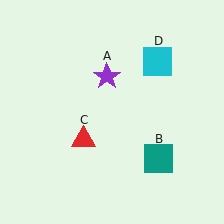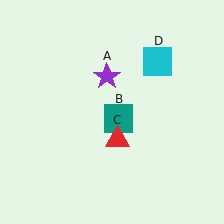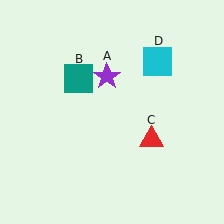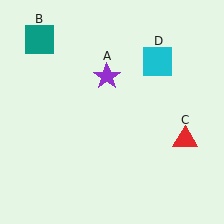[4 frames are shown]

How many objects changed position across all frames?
2 objects changed position: teal square (object B), red triangle (object C).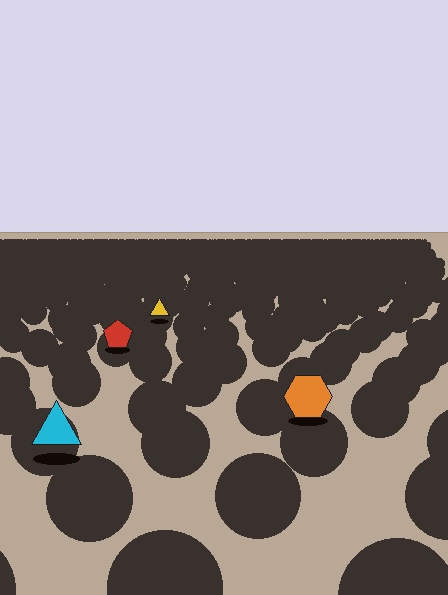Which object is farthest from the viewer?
The yellow triangle is farthest from the viewer. It appears smaller and the ground texture around it is denser.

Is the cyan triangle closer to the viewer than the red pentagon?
Yes. The cyan triangle is closer — you can tell from the texture gradient: the ground texture is coarser near it.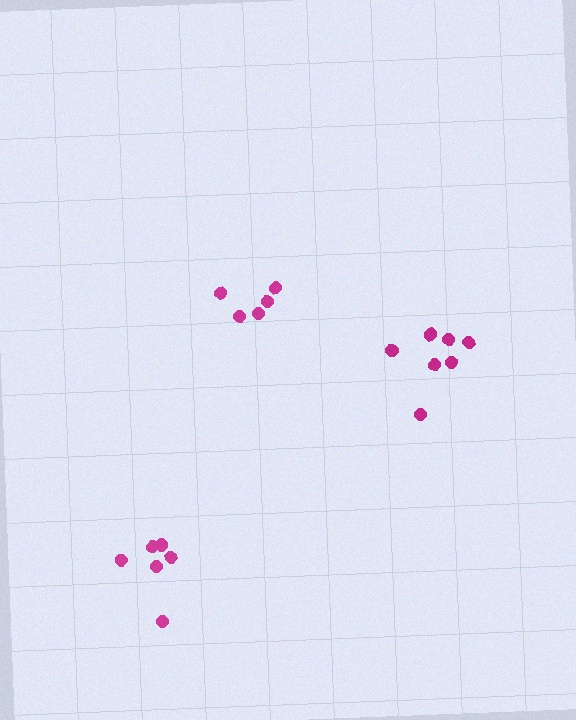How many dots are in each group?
Group 1: 7 dots, Group 2: 6 dots, Group 3: 5 dots (18 total).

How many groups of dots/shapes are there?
There are 3 groups.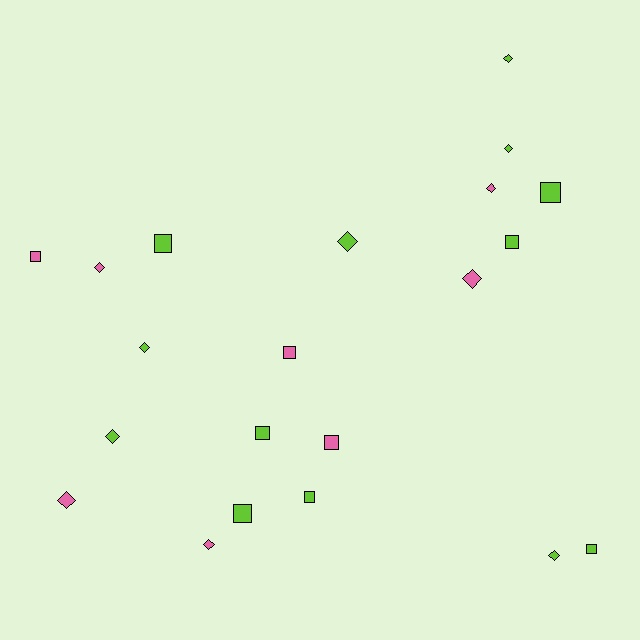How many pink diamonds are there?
There are 5 pink diamonds.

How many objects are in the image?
There are 21 objects.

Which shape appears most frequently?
Diamond, with 11 objects.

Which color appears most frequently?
Lime, with 13 objects.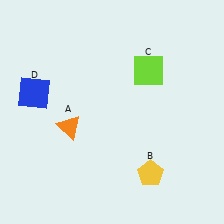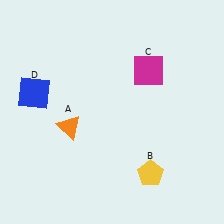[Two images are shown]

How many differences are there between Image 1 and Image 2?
There is 1 difference between the two images.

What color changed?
The square (C) changed from lime in Image 1 to magenta in Image 2.